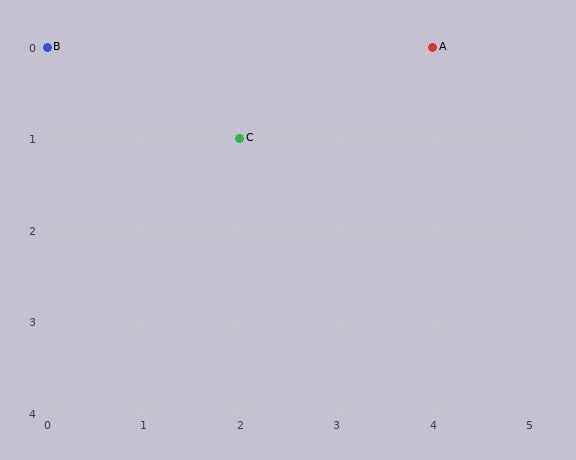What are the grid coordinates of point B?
Point B is at grid coordinates (0, 0).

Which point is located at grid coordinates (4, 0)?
Point A is at (4, 0).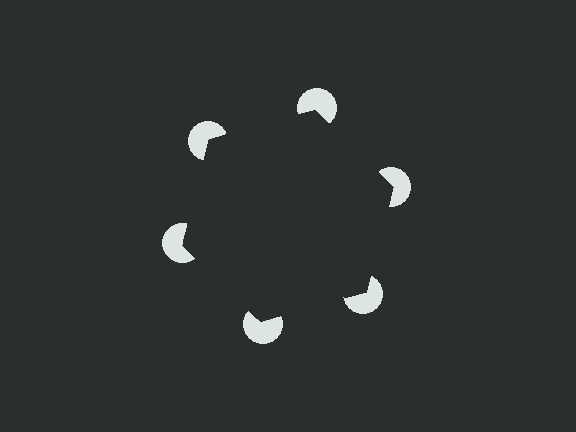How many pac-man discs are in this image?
There are 6 — one at each vertex of the illusory hexagon.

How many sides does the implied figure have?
6 sides.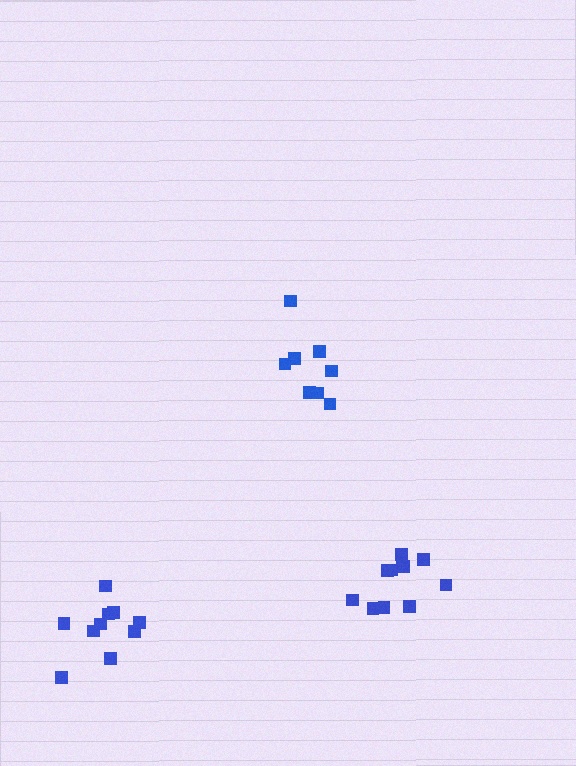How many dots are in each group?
Group 1: 8 dots, Group 2: 10 dots, Group 3: 11 dots (29 total).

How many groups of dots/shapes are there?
There are 3 groups.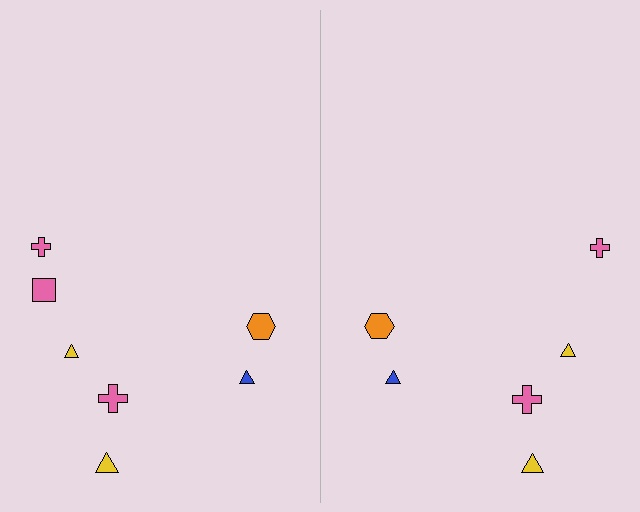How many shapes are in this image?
There are 13 shapes in this image.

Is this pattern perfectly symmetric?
No, the pattern is not perfectly symmetric. A pink square is missing from the right side.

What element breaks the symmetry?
A pink square is missing from the right side.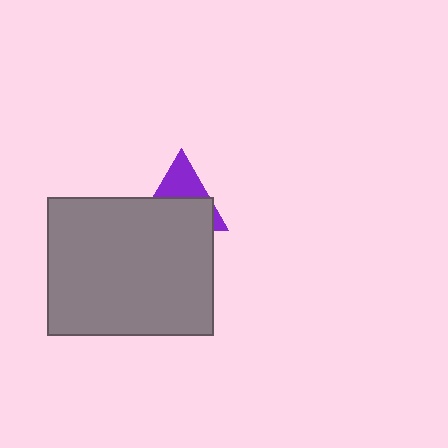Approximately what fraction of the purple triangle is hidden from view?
Roughly 59% of the purple triangle is hidden behind the gray rectangle.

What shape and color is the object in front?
The object in front is a gray rectangle.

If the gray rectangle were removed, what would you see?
You would see the complete purple triangle.